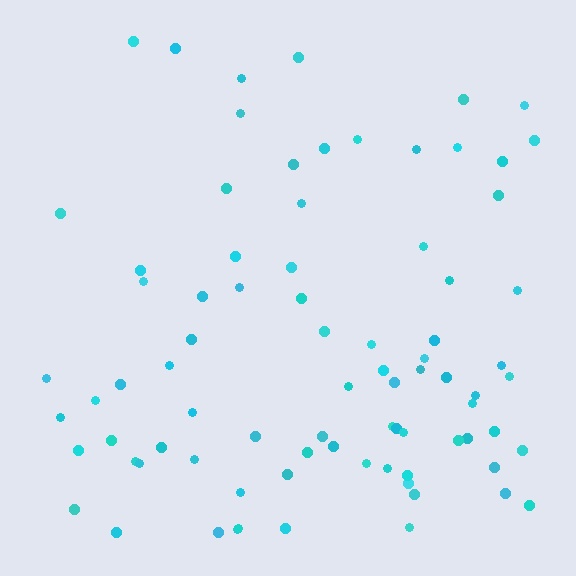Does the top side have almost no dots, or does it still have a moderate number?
Still a moderate number, just noticeably fewer than the bottom.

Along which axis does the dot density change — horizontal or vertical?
Vertical.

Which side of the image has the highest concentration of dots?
The bottom.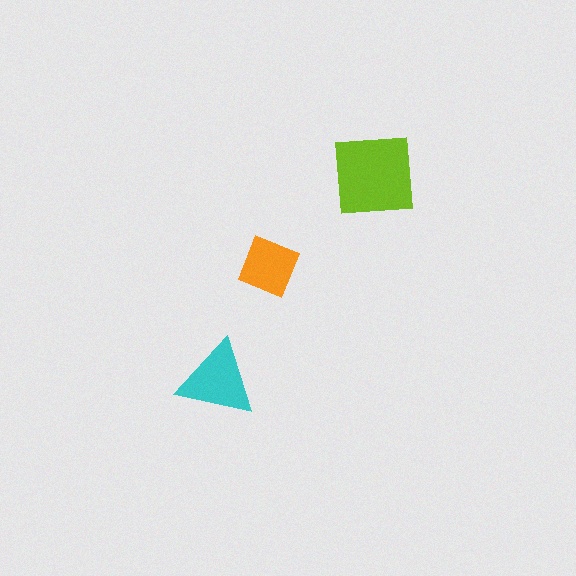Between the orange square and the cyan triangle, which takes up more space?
The cyan triangle.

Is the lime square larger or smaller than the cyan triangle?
Larger.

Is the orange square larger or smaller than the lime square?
Smaller.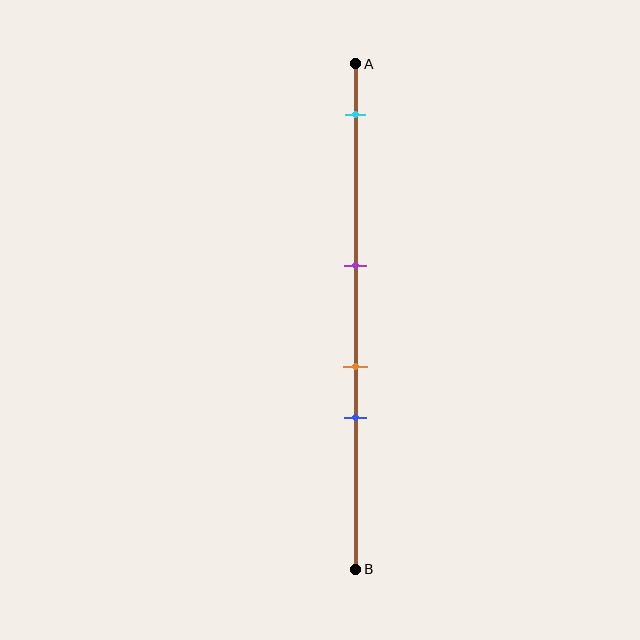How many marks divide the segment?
There are 4 marks dividing the segment.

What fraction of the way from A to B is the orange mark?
The orange mark is approximately 60% (0.6) of the way from A to B.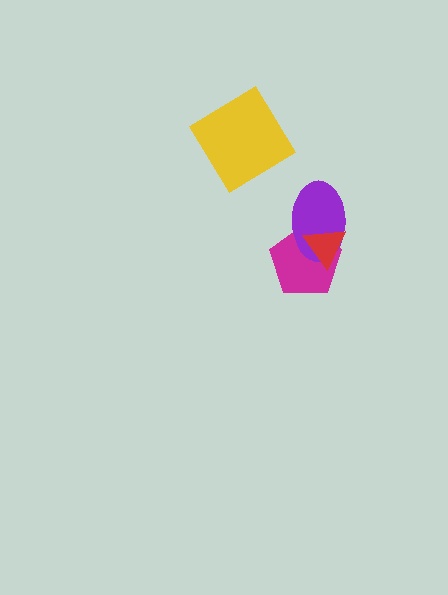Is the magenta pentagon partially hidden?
Yes, it is partially covered by another shape.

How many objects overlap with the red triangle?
2 objects overlap with the red triangle.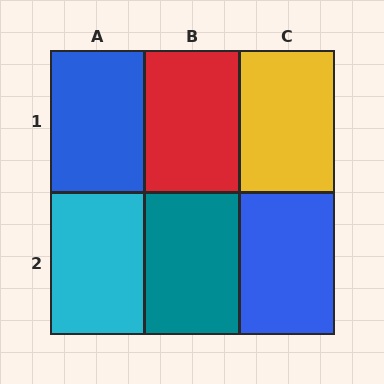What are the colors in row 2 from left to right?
Cyan, teal, blue.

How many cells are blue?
2 cells are blue.